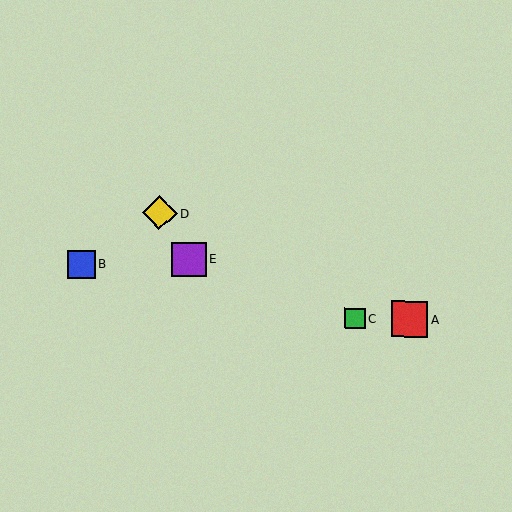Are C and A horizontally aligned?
Yes, both are at y≈318.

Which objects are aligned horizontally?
Objects A, C are aligned horizontally.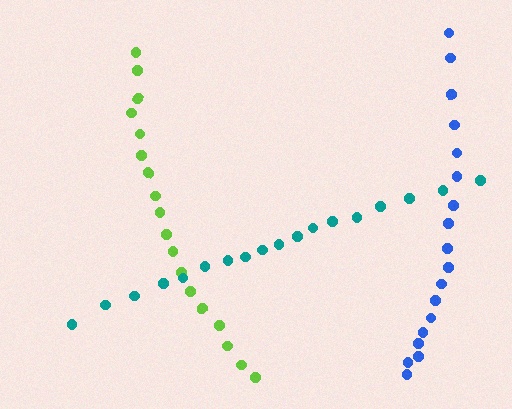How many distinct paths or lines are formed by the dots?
There are 3 distinct paths.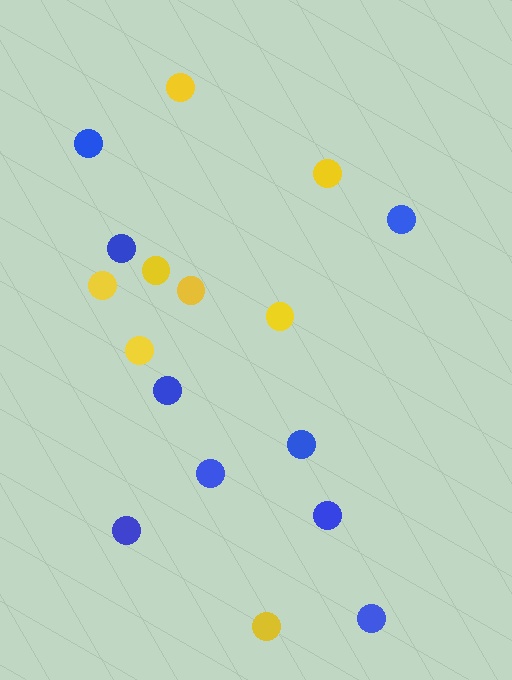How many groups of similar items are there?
There are 2 groups: one group of blue circles (9) and one group of yellow circles (8).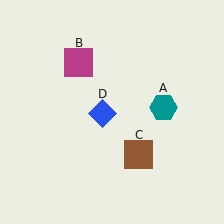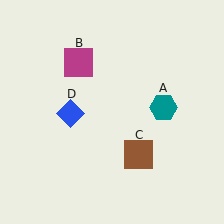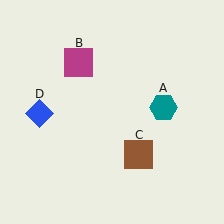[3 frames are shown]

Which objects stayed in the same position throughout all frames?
Teal hexagon (object A) and magenta square (object B) and brown square (object C) remained stationary.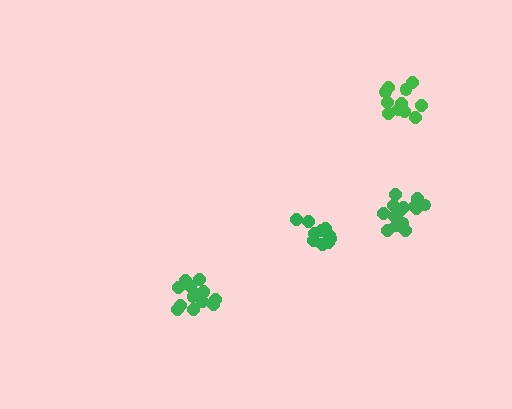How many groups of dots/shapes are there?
There are 4 groups.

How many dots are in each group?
Group 1: 14 dots, Group 2: 11 dots, Group 3: 11 dots, Group 4: 15 dots (51 total).